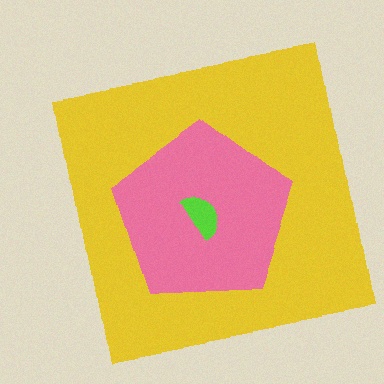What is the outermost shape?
The yellow square.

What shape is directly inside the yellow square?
The pink pentagon.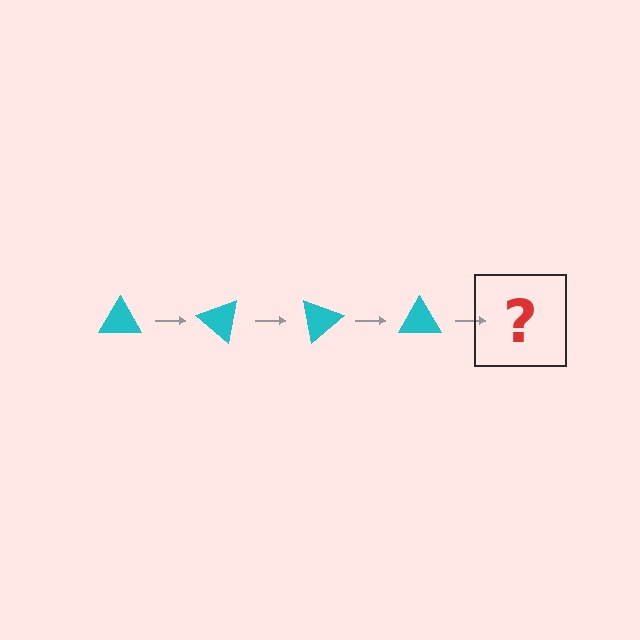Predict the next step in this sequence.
The next step is a cyan triangle rotated 160 degrees.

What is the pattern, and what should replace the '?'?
The pattern is that the triangle rotates 40 degrees each step. The '?' should be a cyan triangle rotated 160 degrees.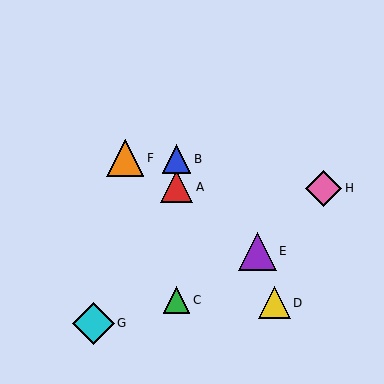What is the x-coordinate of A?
Object A is at x≈176.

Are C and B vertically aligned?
Yes, both are at x≈176.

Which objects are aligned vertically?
Objects A, B, C are aligned vertically.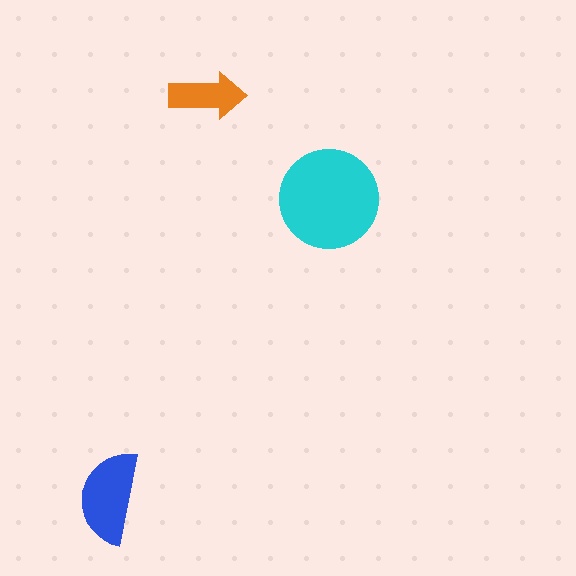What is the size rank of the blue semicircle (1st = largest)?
2nd.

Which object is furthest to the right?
The cyan circle is rightmost.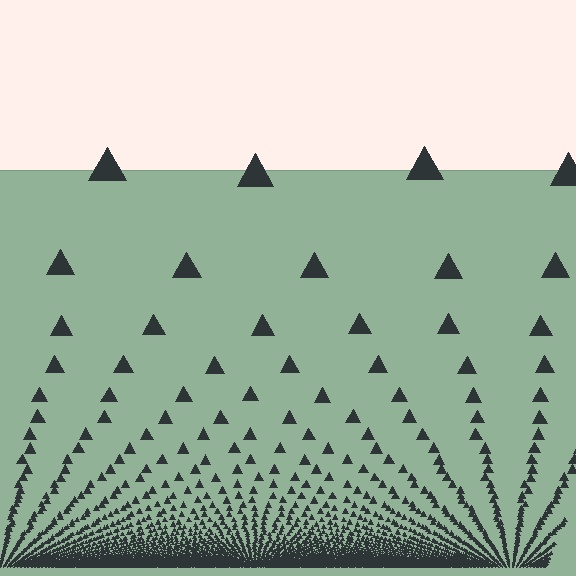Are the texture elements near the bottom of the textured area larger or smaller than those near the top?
Smaller. The gradient is inverted — elements near the bottom are smaller and denser.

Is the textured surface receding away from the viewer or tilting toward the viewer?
The surface appears to tilt toward the viewer. Texture elements get larger and sparser toward the top.